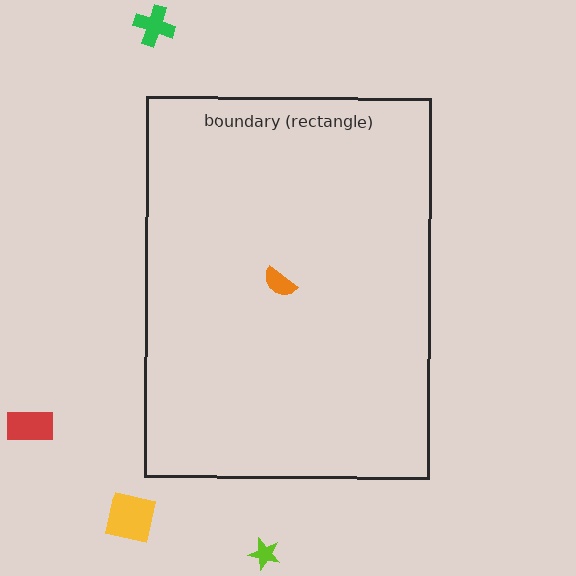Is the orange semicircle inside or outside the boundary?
Inside.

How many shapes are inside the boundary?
1 inside, 4 outside.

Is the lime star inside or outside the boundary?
Outside.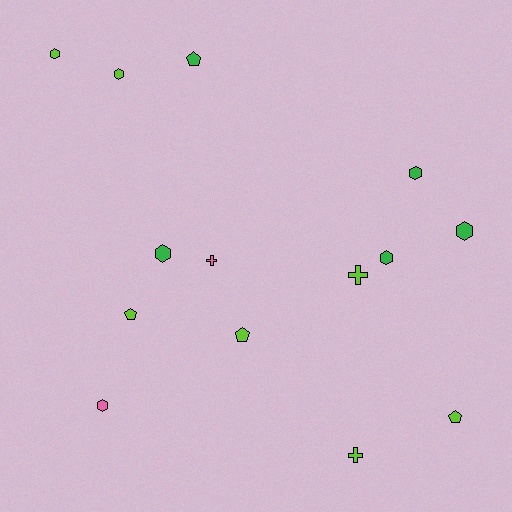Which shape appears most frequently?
Hexagon, with 7 objects.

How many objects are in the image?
There are 14 objects.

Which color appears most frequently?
Lime, with 7 objects.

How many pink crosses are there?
There is 1 pink cross.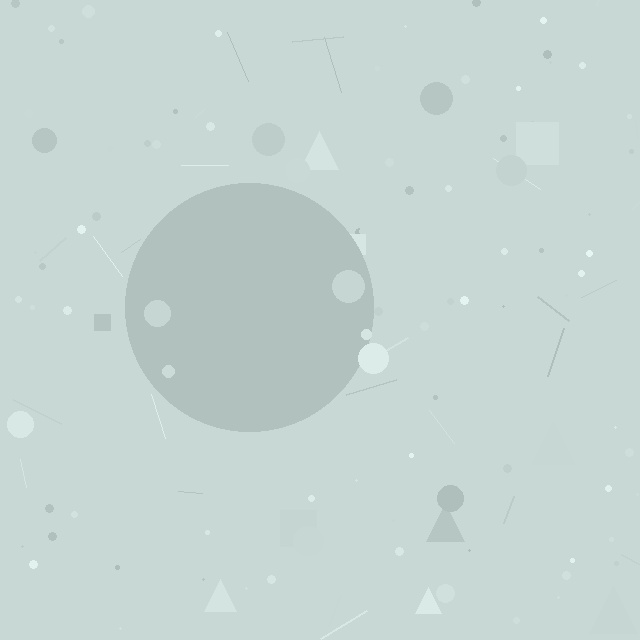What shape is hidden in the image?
A circle is hidden in the image.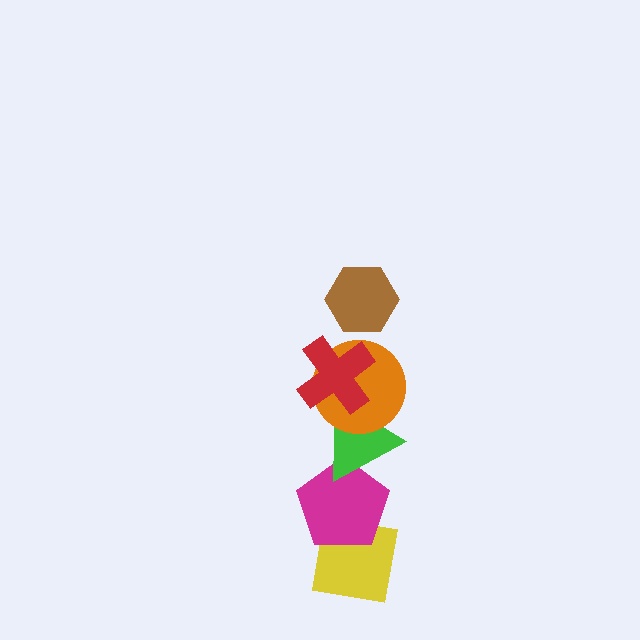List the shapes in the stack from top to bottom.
From top to bottom: the brown hexagon, the red cross, the orange circle, the green triangle, the magenta pentagon, the yellow square.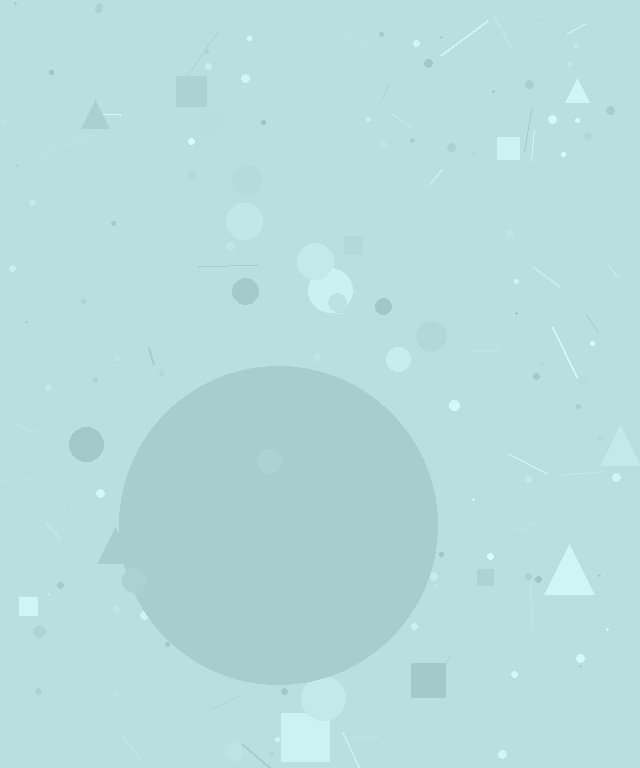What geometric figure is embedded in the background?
A circle is embedded in the background.